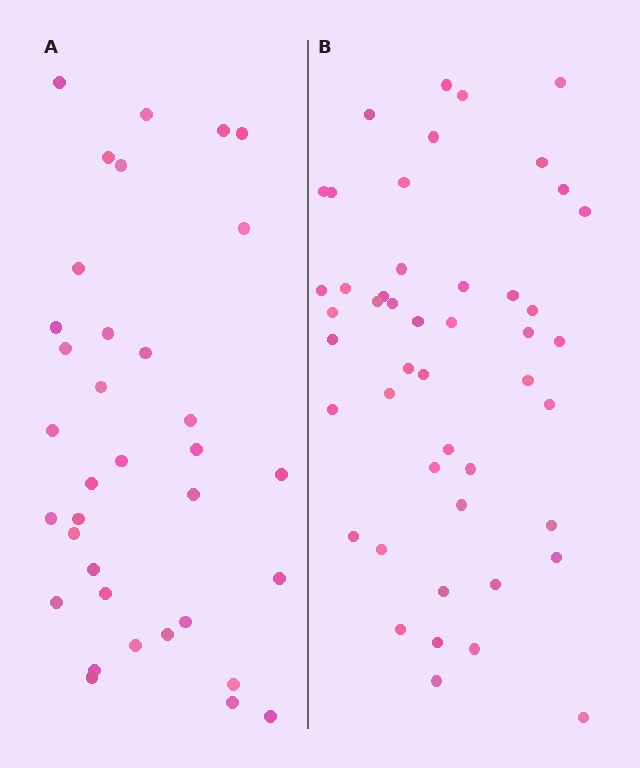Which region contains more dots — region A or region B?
Region B (the right region) has more dots.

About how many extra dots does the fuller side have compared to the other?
Region B has roughly 12 or so more dots than region A.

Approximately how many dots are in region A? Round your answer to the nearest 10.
About 40 dots. (The exact count is 35, which rounds to 40.)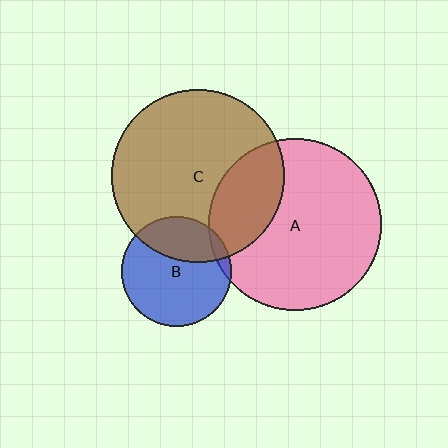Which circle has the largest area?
Circle C (brown).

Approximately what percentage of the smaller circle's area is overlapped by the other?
Approximately 30%.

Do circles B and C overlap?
Yes.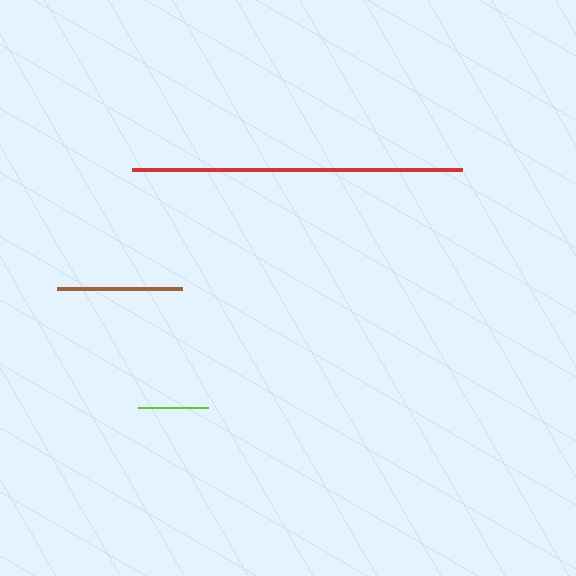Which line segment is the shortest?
The lime line is the shortest at approximately 70 pixels.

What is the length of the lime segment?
The lime segment is approximately 70 pixels long.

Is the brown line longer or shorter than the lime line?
The brown line is longer than the lime line.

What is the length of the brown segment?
The brown segment is approximately 125 pixels long.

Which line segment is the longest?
The red line is the longest at approximately 331 pixels.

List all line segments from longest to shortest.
From longest to shortest: red, brown, lime.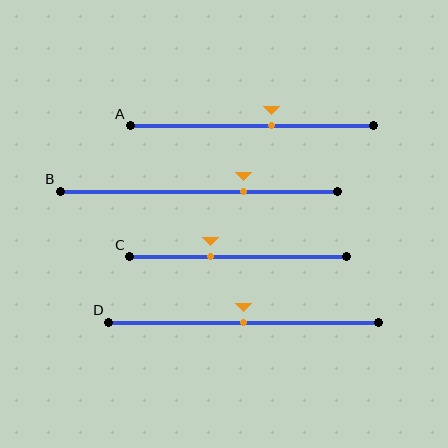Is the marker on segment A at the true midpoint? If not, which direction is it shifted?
No, the marker on segment A is shifted to the right by about 8% of the segment length.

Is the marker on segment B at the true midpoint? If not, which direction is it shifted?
No, the marker on segment B is shifted to the right by about 16% of the segment length.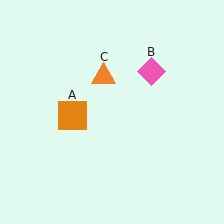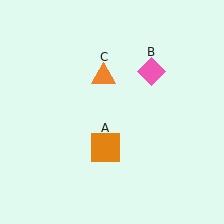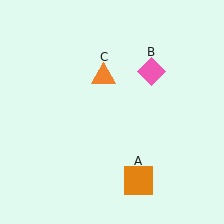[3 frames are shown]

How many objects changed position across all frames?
1 object changed position: orange square (object A).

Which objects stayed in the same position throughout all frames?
Pink diamond (object B) and orange triangle (object C) remained stationary.